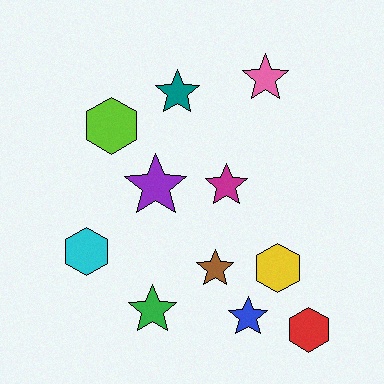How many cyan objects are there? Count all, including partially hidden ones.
There is 1 cyan object.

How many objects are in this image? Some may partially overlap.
There are 11 objects.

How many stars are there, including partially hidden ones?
There are 7 stars.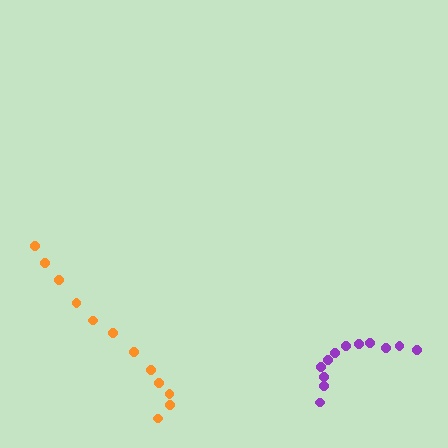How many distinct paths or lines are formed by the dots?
There are 2 distinct paths.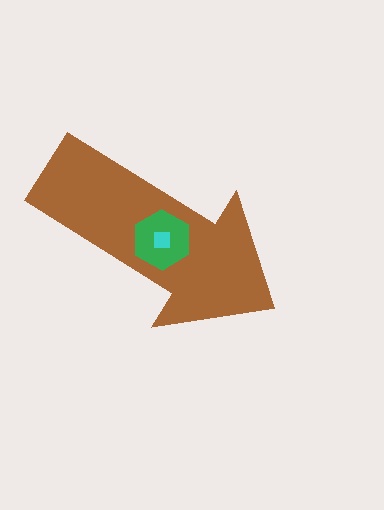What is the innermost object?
The cyan square.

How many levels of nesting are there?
3.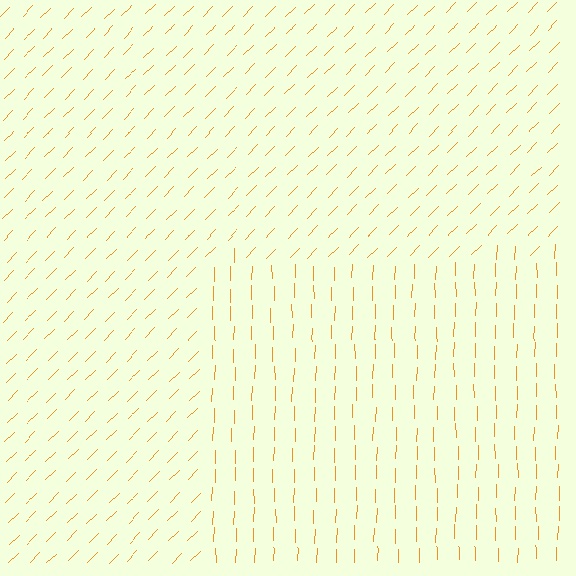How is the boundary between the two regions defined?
The boundary is defined purely by a change in line orientation (approximately 45 degrees difference). All lines are the same color and thickness.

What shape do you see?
I see a rectangle.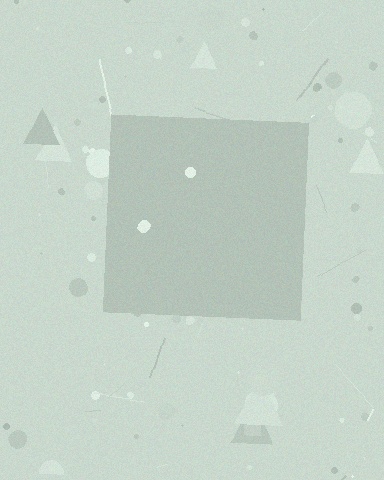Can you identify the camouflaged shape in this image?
The camouflaged shape is a square.